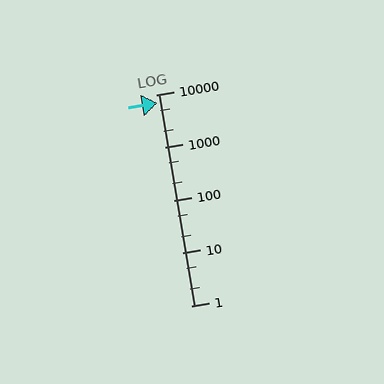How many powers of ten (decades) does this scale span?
The scale spans 4 decades, from 1 to 10000.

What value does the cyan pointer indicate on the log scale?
The pointer indicates approximately 6800.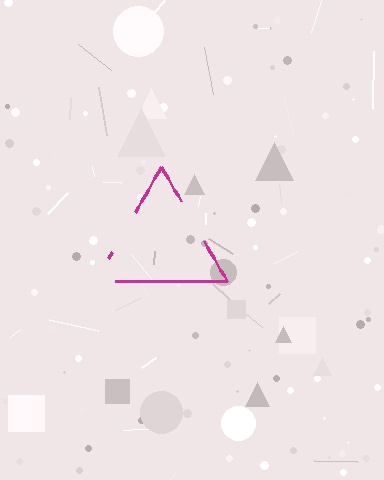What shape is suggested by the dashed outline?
The dashed outline suggests a triangle.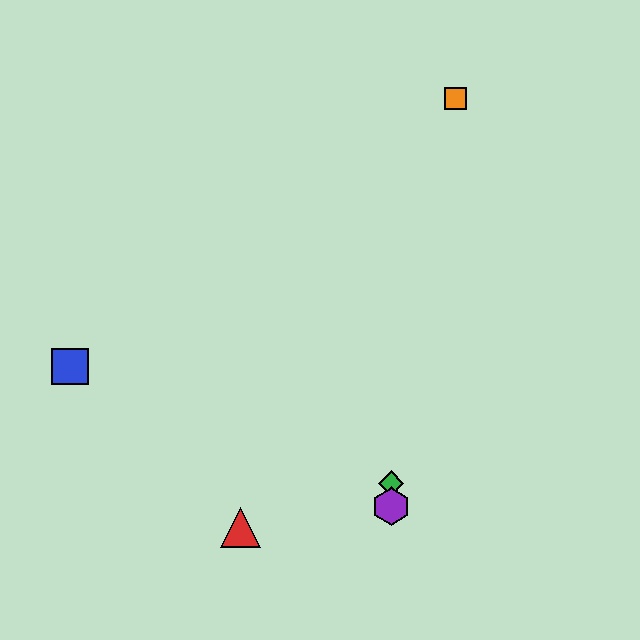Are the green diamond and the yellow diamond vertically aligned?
Yes, both are at x≈391.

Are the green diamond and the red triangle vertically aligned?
No, the green diamond is at x≈391 and the red triangle is at x≈241.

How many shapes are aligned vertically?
3 shapes (the green diamond, the yellow diamond, the purple hexagon) are aligned vertically.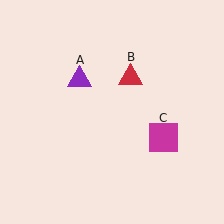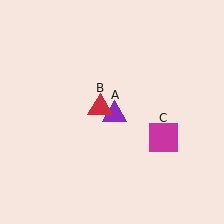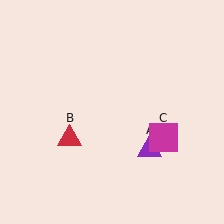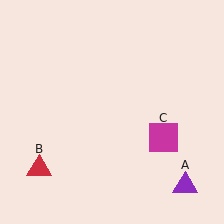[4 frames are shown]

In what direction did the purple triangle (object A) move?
The purple triangle (object A) moved down and to the right.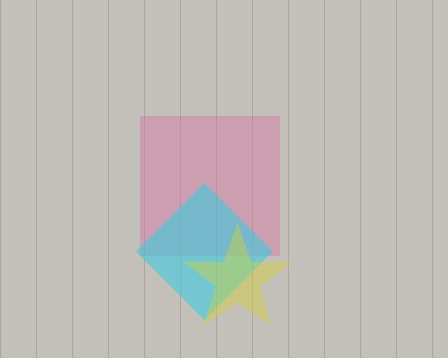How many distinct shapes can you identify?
There are 3 distinct shapes: a pink square, a cyan diamond, a yellow star.